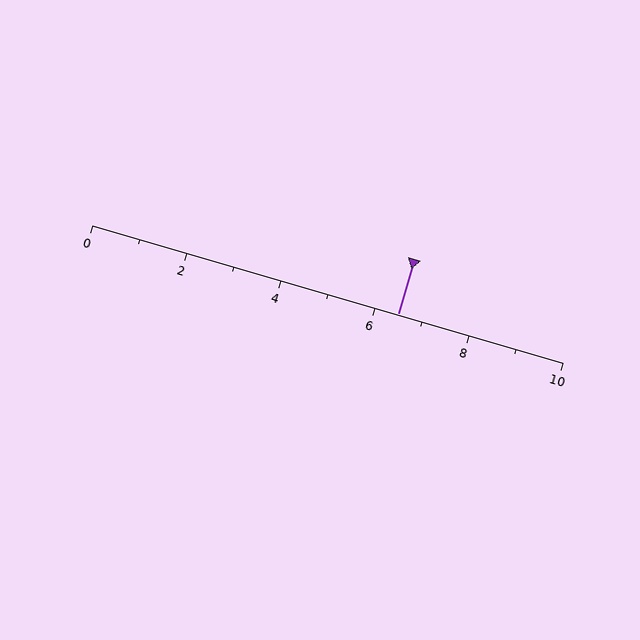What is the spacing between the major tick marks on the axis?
The major ticks are spaced 2 apart.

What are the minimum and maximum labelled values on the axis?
The axis runs from 0 to 10.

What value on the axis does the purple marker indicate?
The marker indicates approximately 6.5.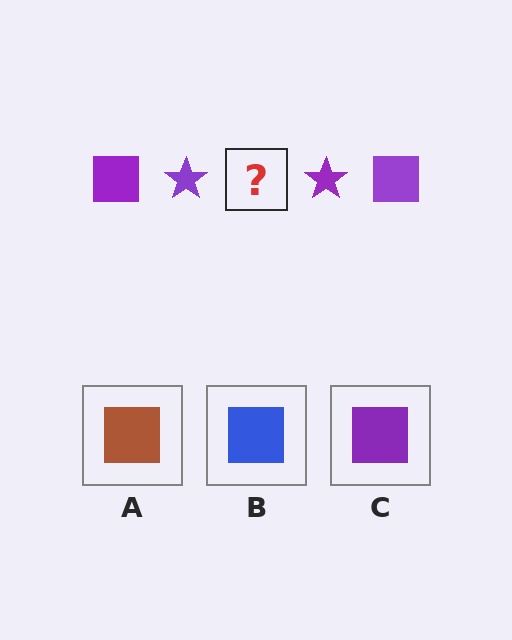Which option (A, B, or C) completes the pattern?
C.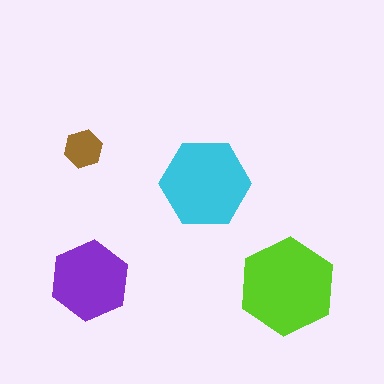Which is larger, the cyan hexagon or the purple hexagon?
The cyan one.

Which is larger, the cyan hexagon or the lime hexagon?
The lime one.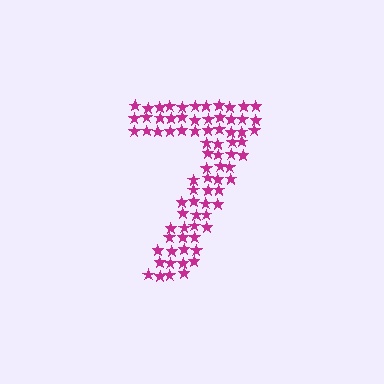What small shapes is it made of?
It is made of small stars.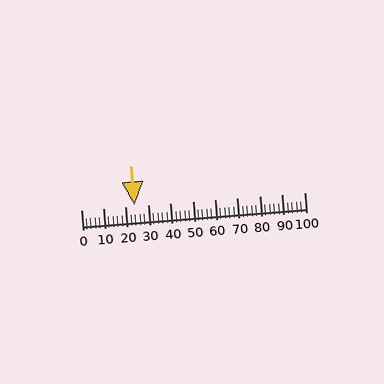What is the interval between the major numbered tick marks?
The major tick marks are spaced 10 units apart.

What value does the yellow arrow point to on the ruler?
The yellow arrow points to approximately 24.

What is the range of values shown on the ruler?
The ruler shows values from 0 to 100.